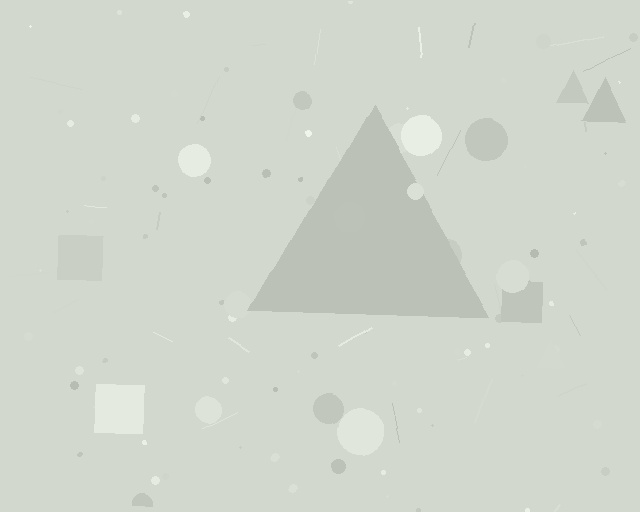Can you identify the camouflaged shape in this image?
The camouflaged shape is a triangle.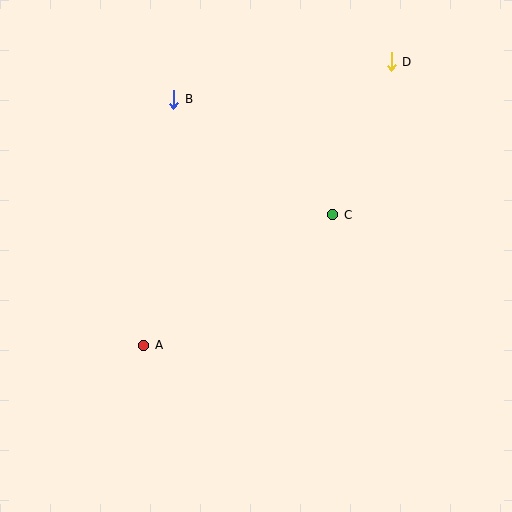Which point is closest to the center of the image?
Point C at (333, 215) is closest to the center.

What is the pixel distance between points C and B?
The distance between C and B is 196 pixels.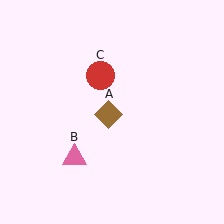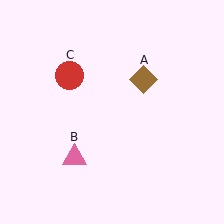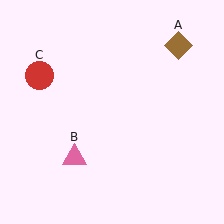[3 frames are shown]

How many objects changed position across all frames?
2 objects changed position: brown diamond (object A), red circle (object C).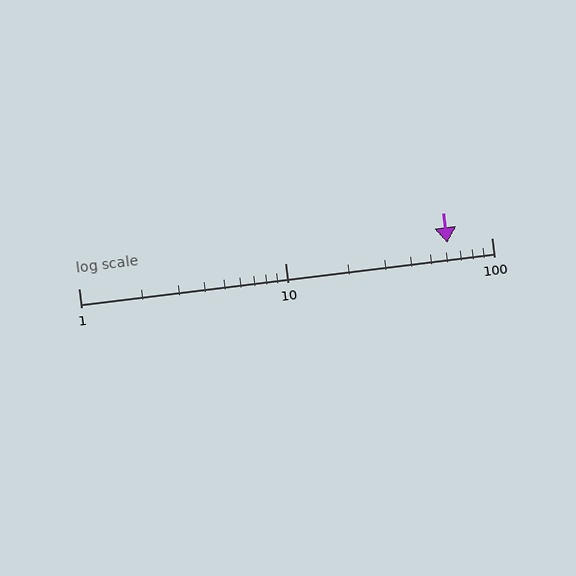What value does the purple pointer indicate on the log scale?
The pointer indicates approximately 61.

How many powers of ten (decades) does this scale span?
The scale spans 2 decades, from 1 to 100.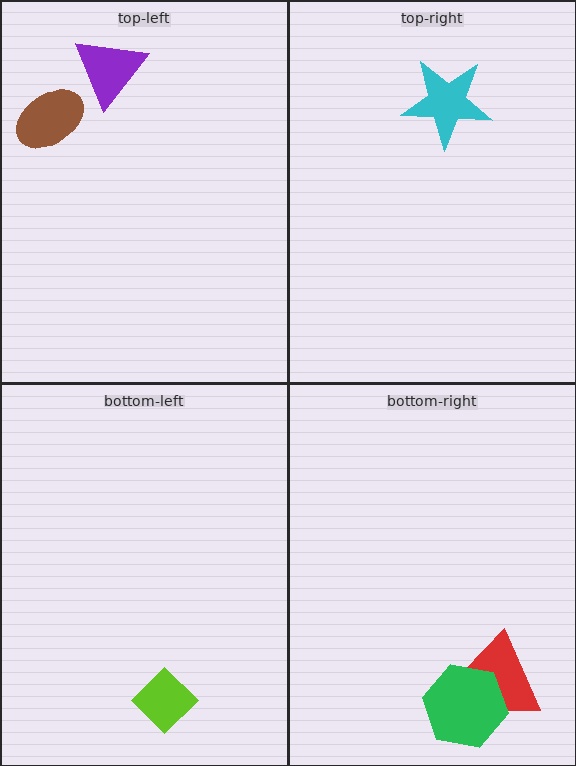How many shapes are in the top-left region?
2.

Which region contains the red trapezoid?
The bottom-right region.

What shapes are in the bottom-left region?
The lime diamond.